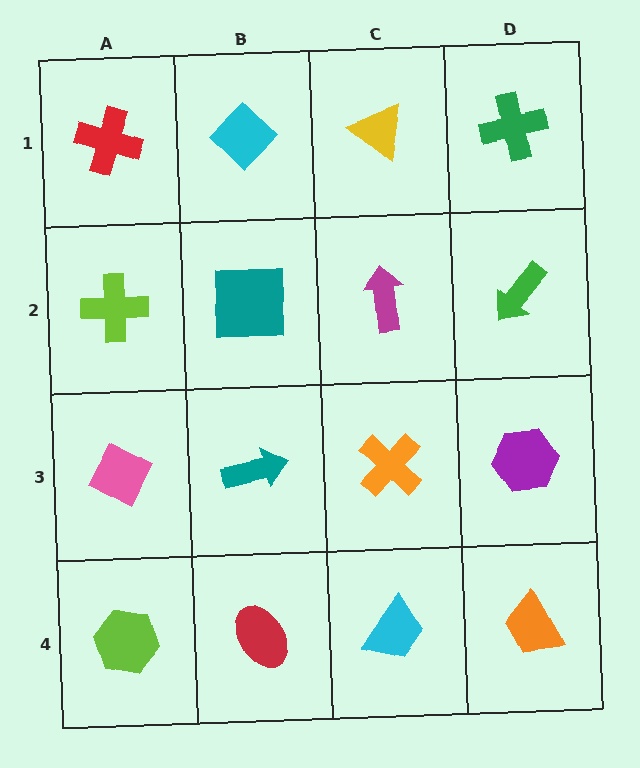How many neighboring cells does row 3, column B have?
4.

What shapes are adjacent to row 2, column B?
A cyan diamond (row 1, column B), a teal arrow (row 3, column B), a lime cross (row 2, column A), a magenta arrow (row 2, column C).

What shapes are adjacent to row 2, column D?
A green cross (row 1, column D), a purple hexagon (row 3, column D), a magenta arrow (row 2, column C).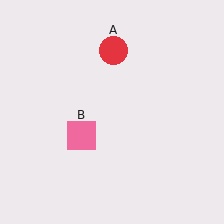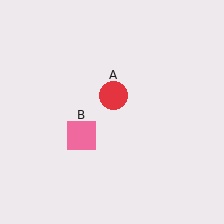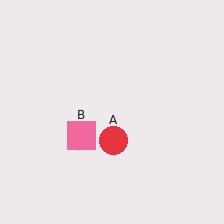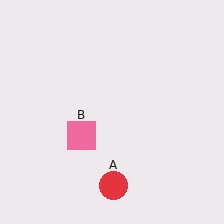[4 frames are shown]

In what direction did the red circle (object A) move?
The red circle (object A) moved down.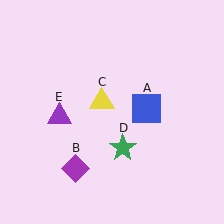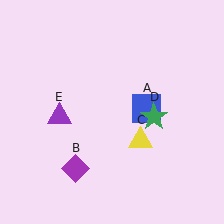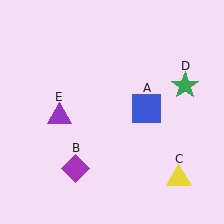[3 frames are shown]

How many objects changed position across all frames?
2 objects changed position: yellow triangle (object C), green star (object D).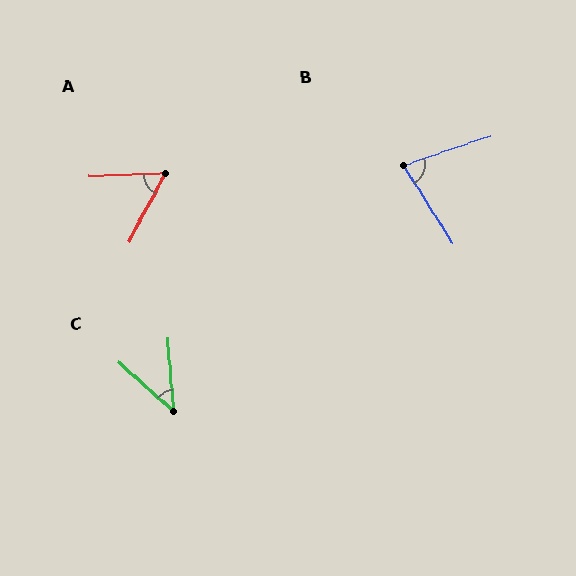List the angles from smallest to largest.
C (44°), A (60°), B (76°).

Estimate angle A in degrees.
Approximately 60 degrees.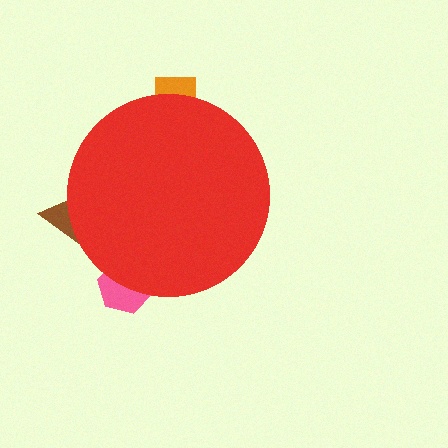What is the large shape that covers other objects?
A red circle.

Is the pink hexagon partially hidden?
Yes, the pink hexagon is partially hidden behind the red circle.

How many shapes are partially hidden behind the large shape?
3 shapes are partially hidden.